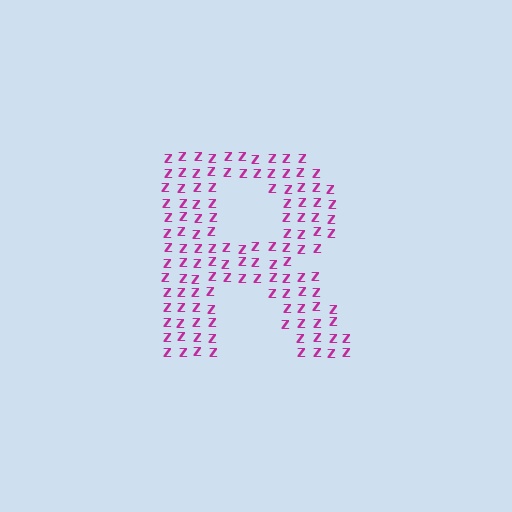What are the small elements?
The small elements are letter Z's.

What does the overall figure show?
The overall figure shows the letter R.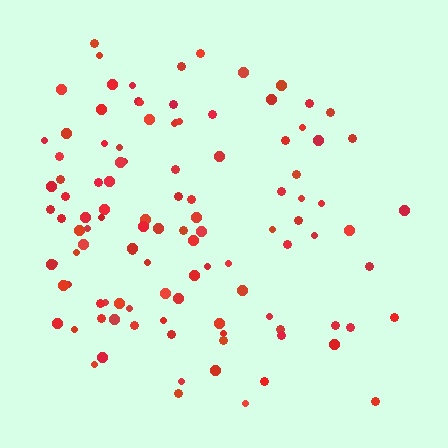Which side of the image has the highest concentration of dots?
The left.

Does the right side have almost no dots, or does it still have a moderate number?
Still a moderate number, just noticeably fewer than the left.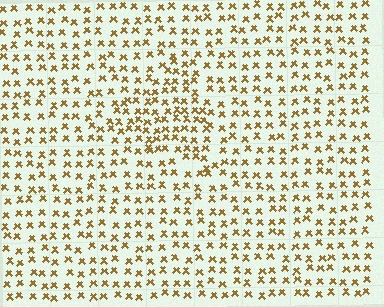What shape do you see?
I see a triangle.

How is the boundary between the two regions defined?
The boundary is defined by a change in element density (approximately 1.6x ratio). All elements are the same color, size, and shape.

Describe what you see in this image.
The image contains small brown elements arranged at two different densities. A triangle-shaped region is visible where the elements are more densely packed than the surrounding area.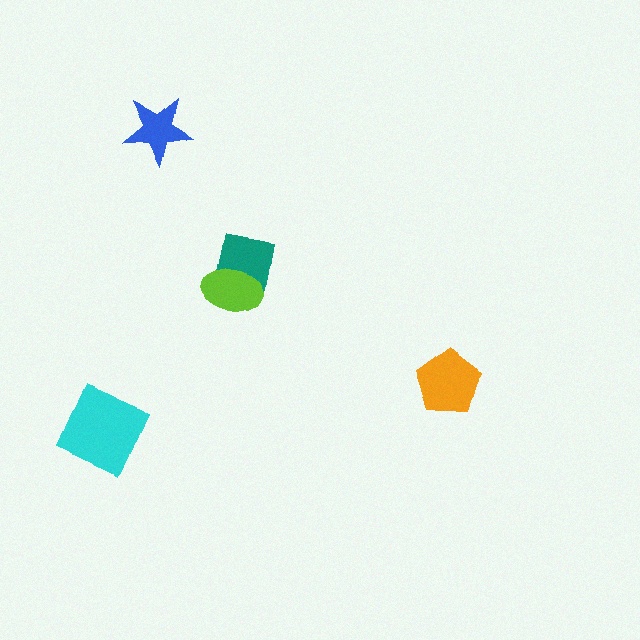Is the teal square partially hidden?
Yes, it is partially covered by another shape.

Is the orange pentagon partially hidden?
No, no other shape covers it.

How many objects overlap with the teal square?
1 object overlaps with the teal square.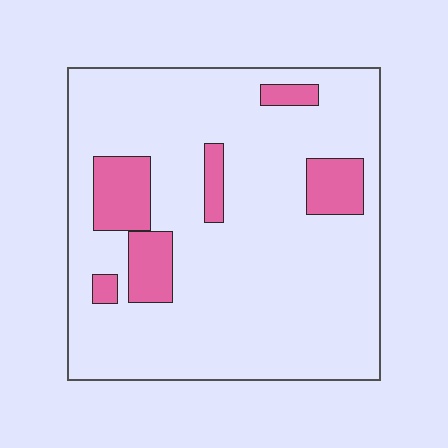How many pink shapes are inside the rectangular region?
6.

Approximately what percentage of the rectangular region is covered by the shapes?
Approximately 15%.